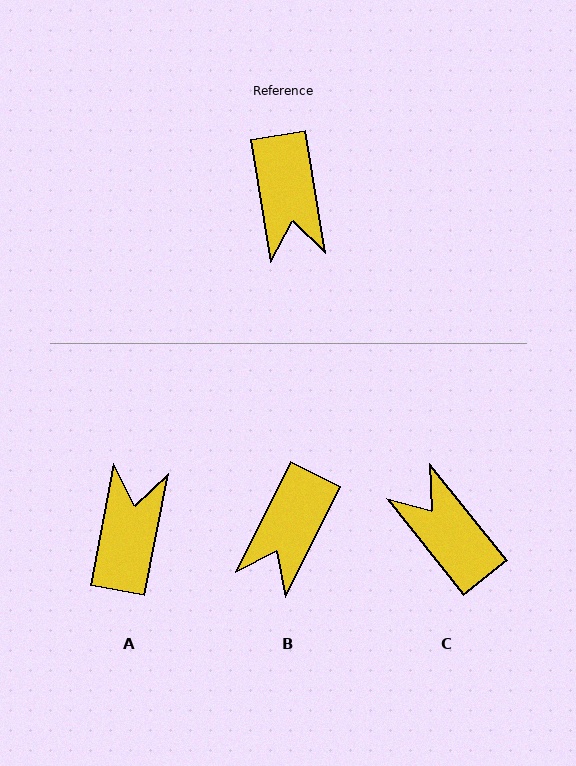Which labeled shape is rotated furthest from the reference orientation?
A, about 159 degrees away.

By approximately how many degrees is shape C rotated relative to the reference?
Approximately 151 degrees clockwise.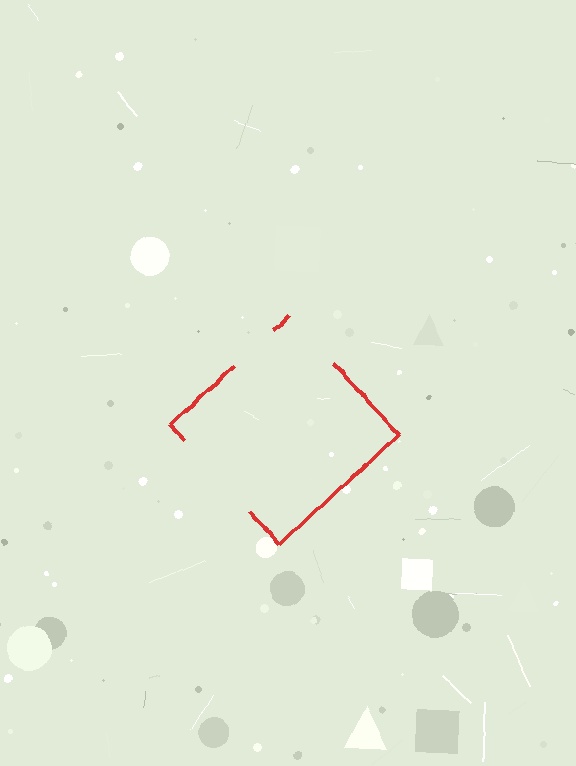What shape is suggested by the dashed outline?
The dashed outline suggests a diamond.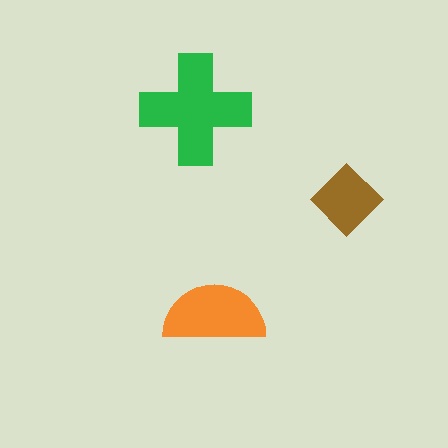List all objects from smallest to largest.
The brown diamond, the orange semicircle, the green cross.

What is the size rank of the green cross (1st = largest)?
1st.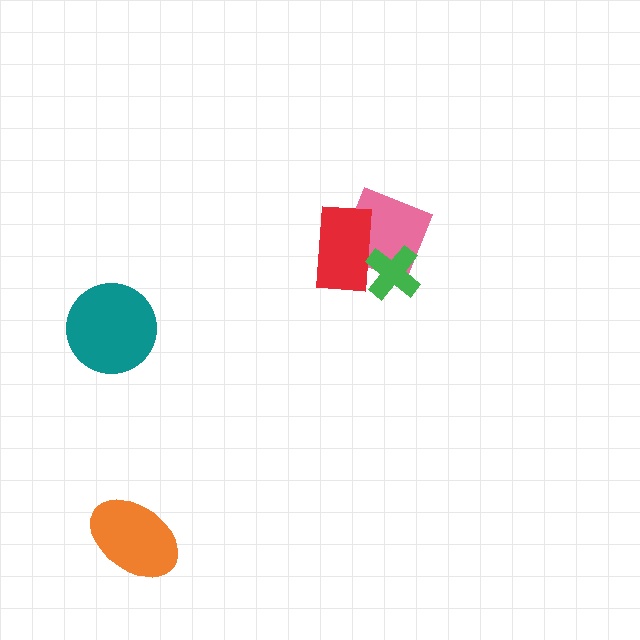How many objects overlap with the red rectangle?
2 objects overlap with the red rectangle.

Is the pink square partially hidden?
Yes, it is partially covered by another shape.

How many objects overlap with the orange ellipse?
0 objects overlap with the orange ellipse.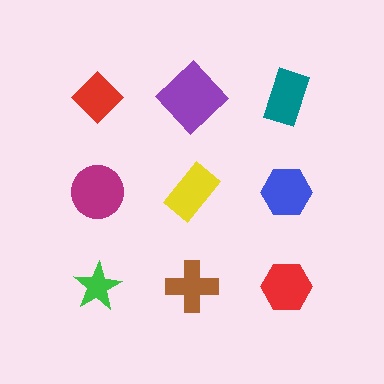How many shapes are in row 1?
3 shapes.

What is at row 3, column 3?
A red hexagon.